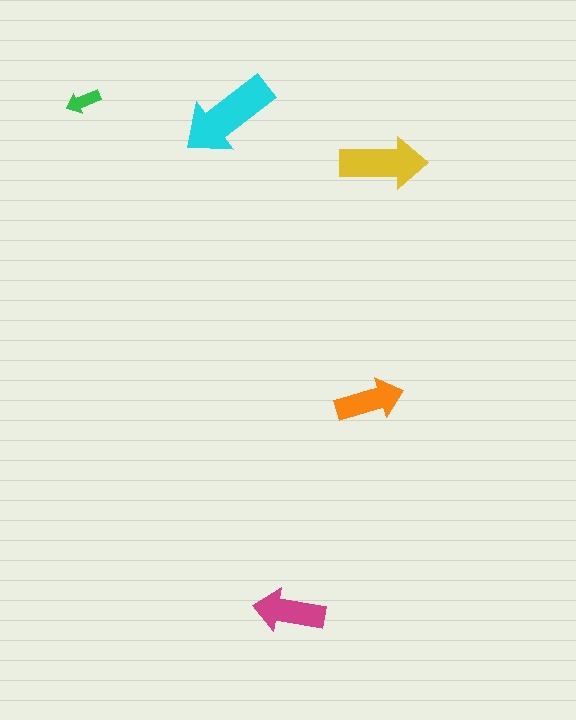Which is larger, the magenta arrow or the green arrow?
The magenta one.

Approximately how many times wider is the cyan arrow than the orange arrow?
About 1.5 times wider.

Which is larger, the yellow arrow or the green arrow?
The yellow one.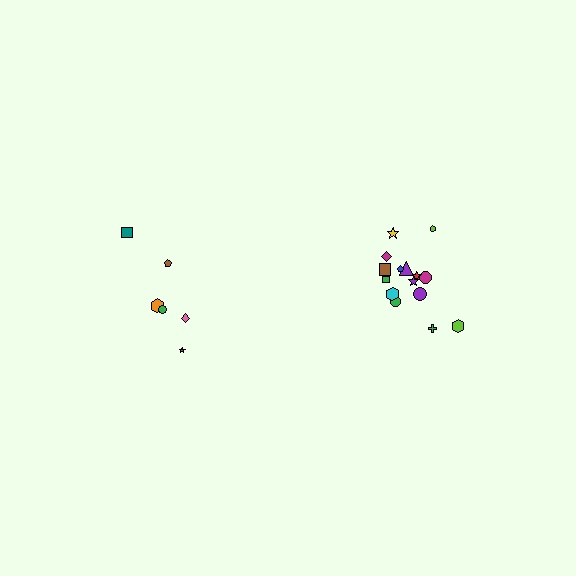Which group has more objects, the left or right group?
The right group.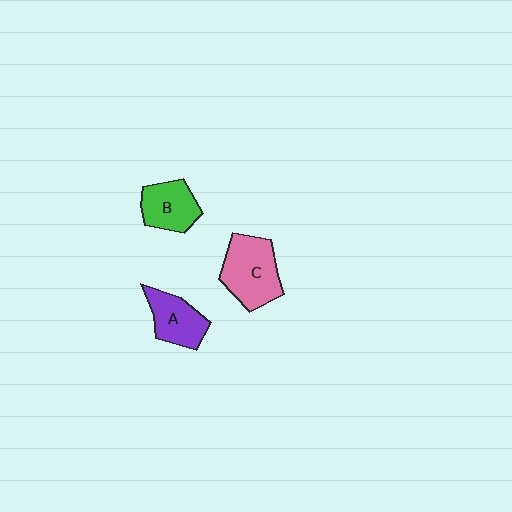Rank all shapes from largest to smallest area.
From largest to smallest: C (pink), A (purple), B (green).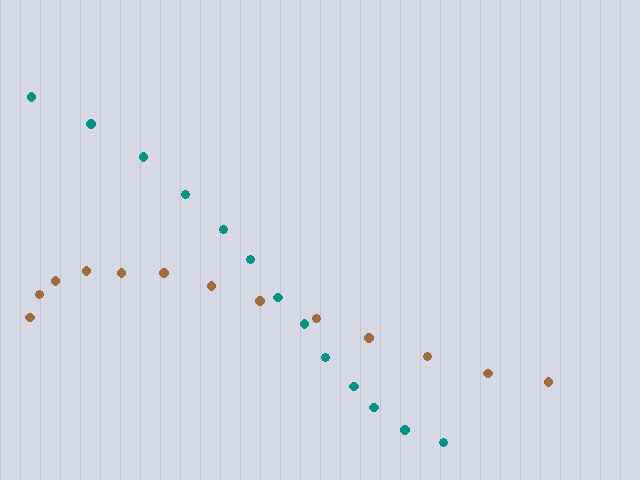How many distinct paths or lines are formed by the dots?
There are 2 distinct paths.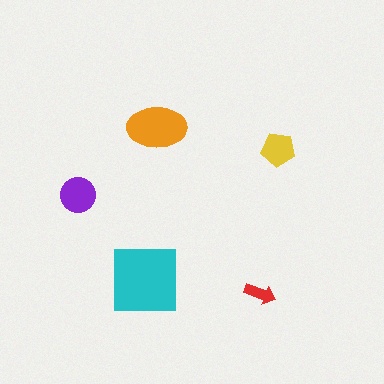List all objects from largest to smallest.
The cyan square, the orange ellipse, the purple circle, the yellow pentagon, the red arrow.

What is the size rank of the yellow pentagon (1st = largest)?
4th.